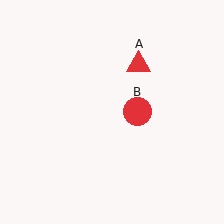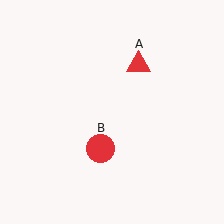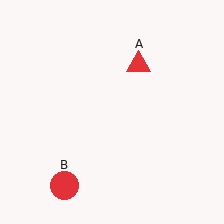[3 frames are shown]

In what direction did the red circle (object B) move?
The red circle (object B) moved down and to the left.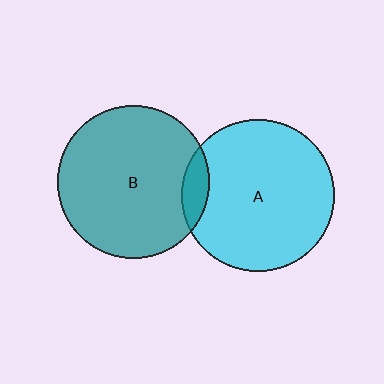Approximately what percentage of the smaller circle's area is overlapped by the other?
Approximately 10%.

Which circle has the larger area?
Circle B (teal).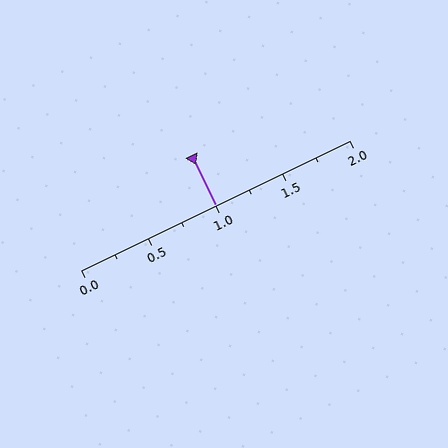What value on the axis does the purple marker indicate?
The marker indicates approximately 1.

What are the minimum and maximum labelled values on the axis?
The axis runs from 0.0 to 2.0.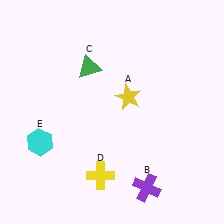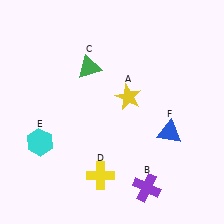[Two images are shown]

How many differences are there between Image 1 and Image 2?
There is 1 difference between the two images.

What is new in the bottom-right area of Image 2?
A blue triangle (F) was added in the bottom-right area of Image 2.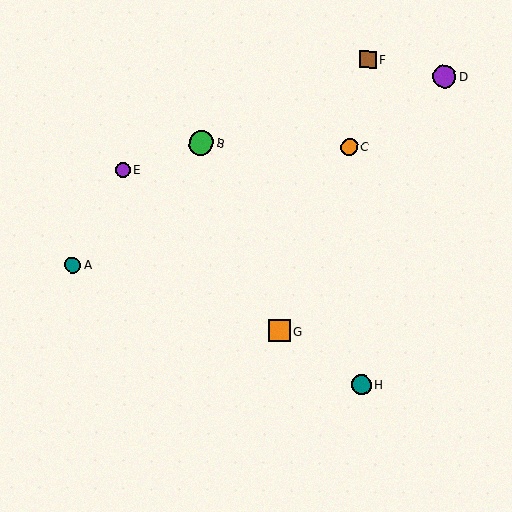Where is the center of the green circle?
The center of the green circle is at (201, 143).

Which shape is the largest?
The green circle (labeled B) is the largest.